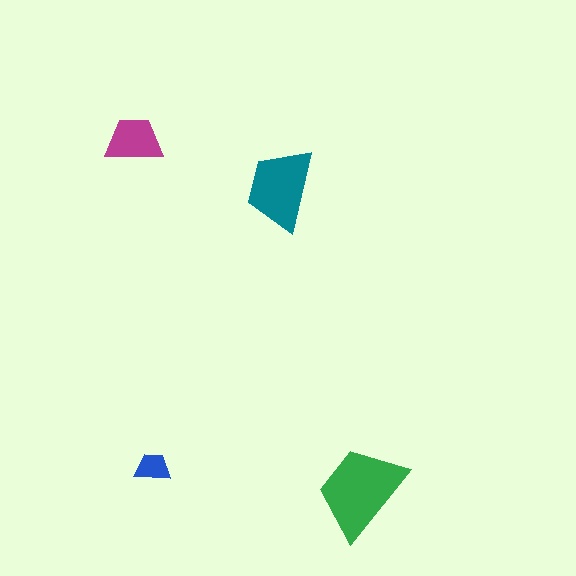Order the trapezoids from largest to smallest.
the green one, the teal one, the magenta one, the blue one.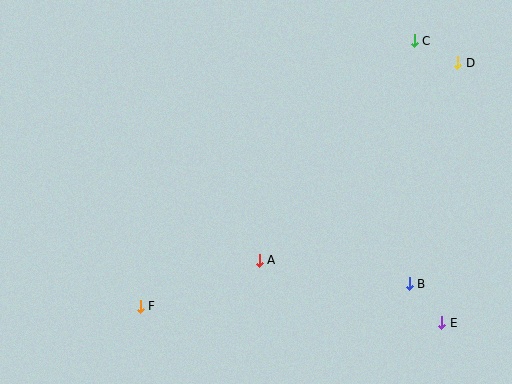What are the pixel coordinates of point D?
Point D is at (458, 63).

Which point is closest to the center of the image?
Point A at (259, 260) is closest to the center.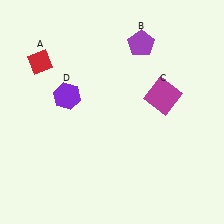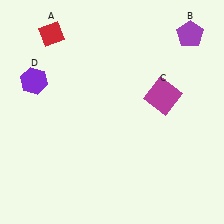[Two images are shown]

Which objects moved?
The objects that moved are: the red diamond (A), the purple pentagon (B), the purple hexagon (D).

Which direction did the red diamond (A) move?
The red diamond (A) moved up.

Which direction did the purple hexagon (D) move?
The purple hexagon (D) moved left.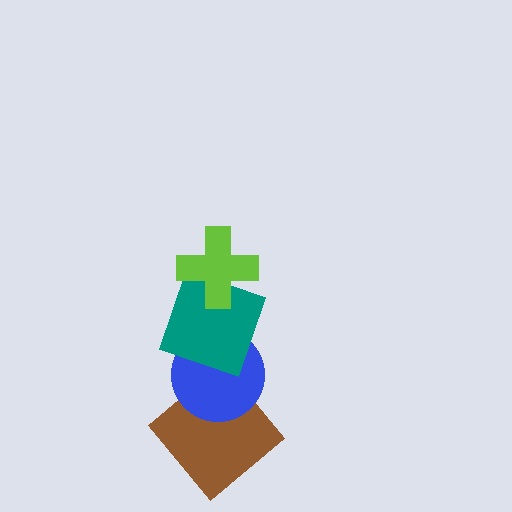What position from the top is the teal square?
The teal square is 2nd from the top.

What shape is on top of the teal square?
The lime cross is on top of the teal square.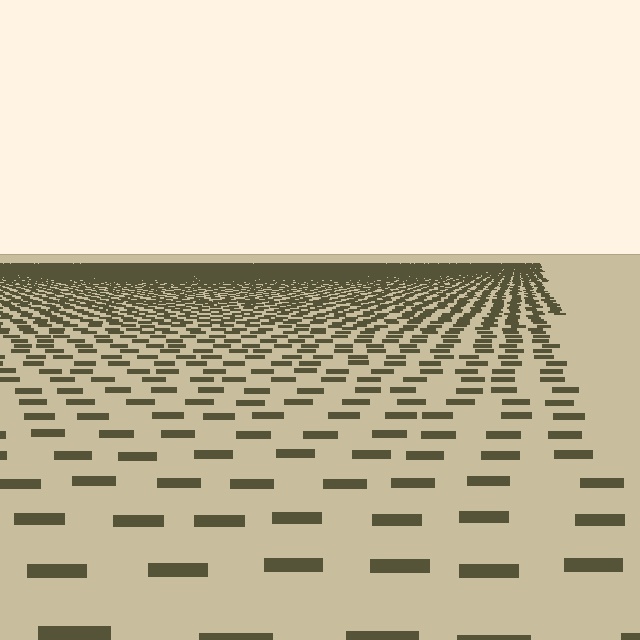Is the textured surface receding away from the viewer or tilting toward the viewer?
The surface is receding away from the viewer. Texture elements get smaller and denser toward the top.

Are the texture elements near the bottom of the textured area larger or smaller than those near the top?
Larger. Near the bottom, elements are closer to the viewer and appear at a bigger on-screen size.